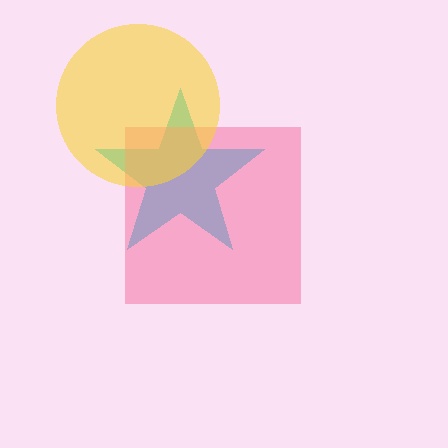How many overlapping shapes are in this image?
There are 3 overlapping shapes in the image.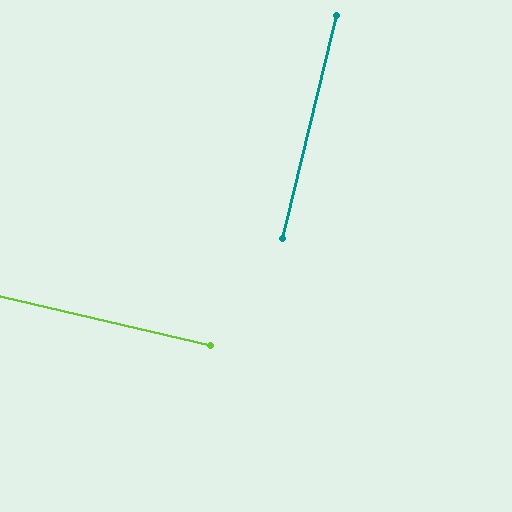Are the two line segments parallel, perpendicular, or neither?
Perpendicular — they meet at approximately 89°.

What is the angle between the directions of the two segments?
Approximately 89 degrees.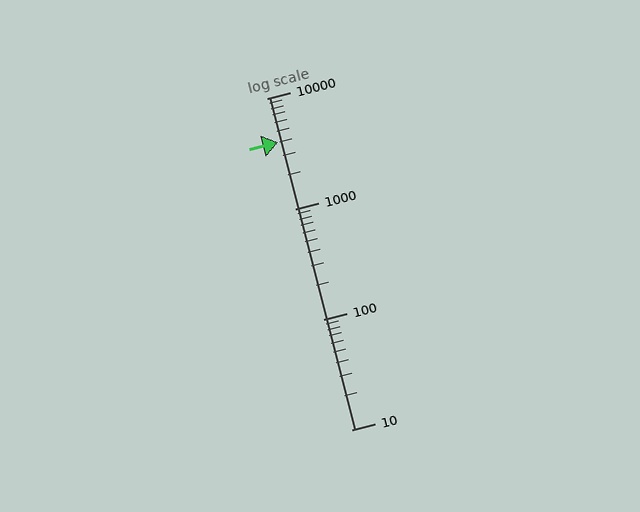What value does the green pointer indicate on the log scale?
The pointer indicates approximately 4000.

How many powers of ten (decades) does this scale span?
The scale spans 3 decades, from 10 to 10000.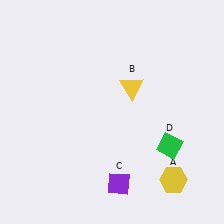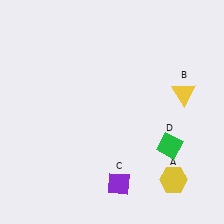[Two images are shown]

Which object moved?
The yellow triangle (B) moved right.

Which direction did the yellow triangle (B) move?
The yellow triangle (B) moved right.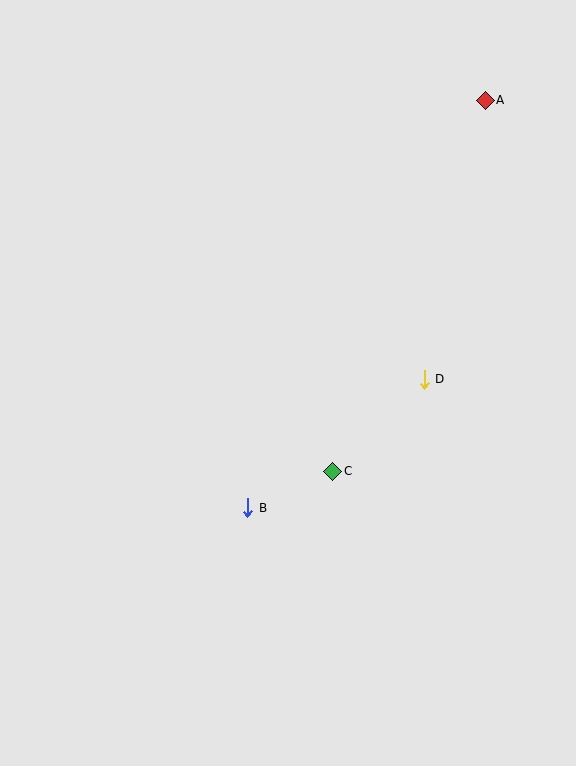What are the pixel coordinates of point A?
Point A is at (485, 100).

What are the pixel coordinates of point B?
Point B is at (248, 508).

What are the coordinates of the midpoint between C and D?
The midpoint between C and D is at (379, 425).